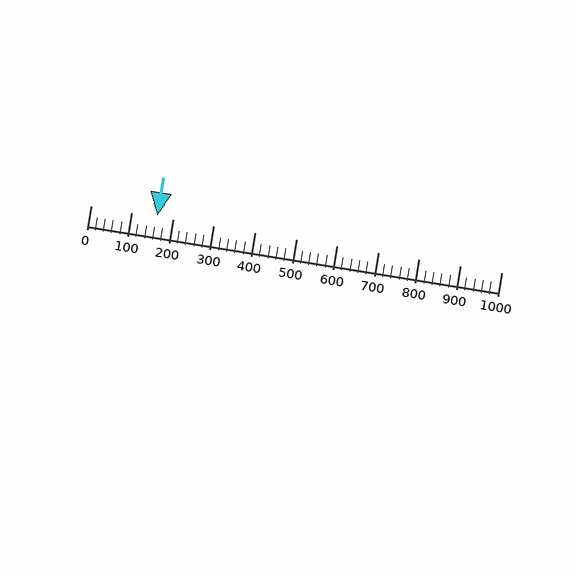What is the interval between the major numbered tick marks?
The major tick marks are spaced 100 units apart.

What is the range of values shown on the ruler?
The ruler shows values from 0 to 1000.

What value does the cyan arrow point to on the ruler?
The cyan arrow points to approximately 161.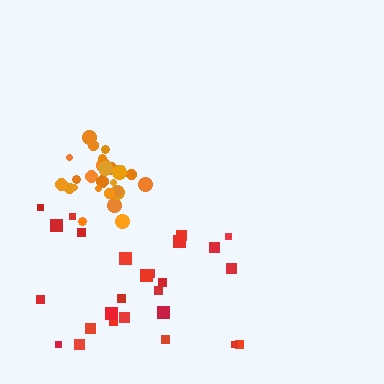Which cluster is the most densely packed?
Orange.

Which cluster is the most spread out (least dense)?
Red.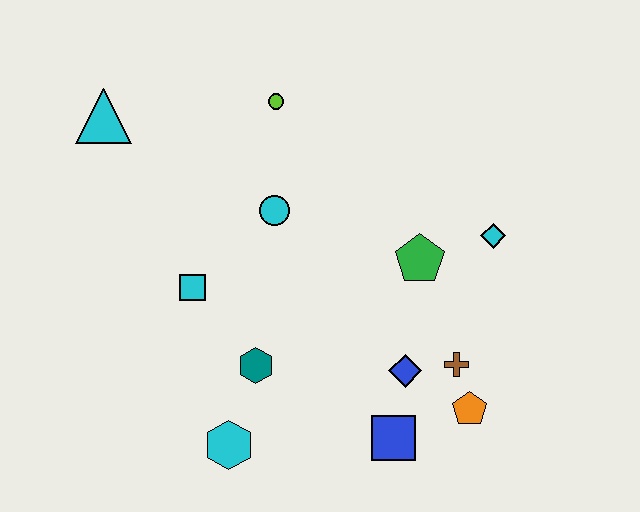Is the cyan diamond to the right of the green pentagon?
Yes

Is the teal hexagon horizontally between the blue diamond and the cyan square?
Yes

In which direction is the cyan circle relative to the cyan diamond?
The cyan circle is to the left of the cyan diamond.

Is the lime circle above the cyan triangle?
Yes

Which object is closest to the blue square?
The blue diamond is closest to the blue square.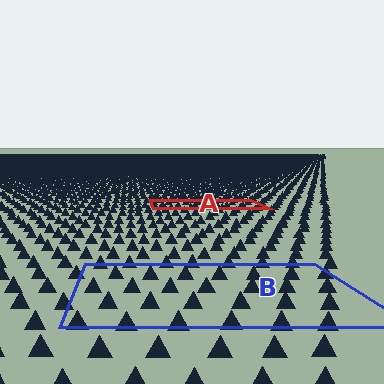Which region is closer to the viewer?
Region B is closer. The texture elements there are larger and more spread out.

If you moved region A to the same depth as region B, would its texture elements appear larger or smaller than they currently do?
They would appear larger. At a closer depth, the same texture elements are projected at a bigger on-screen size.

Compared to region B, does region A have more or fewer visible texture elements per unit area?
Region A has more texture elements per unit area — they are packed more densely because it is farther away.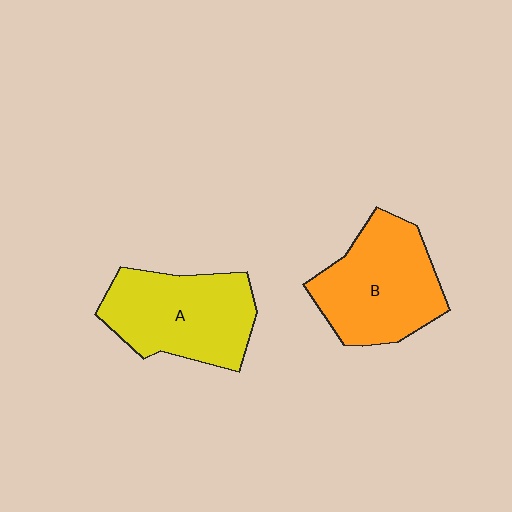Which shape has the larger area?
Shape B (orange).